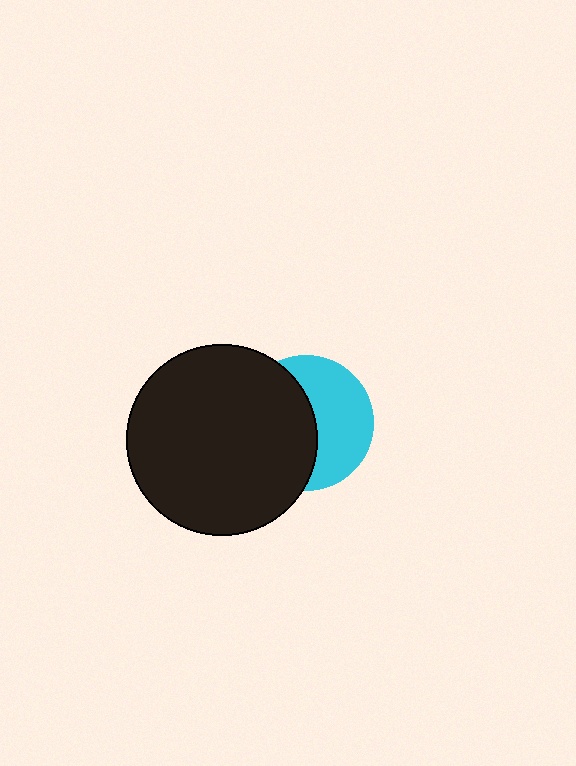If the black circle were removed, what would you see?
You would see the complete cyan circle.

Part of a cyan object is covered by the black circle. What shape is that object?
It is a circle.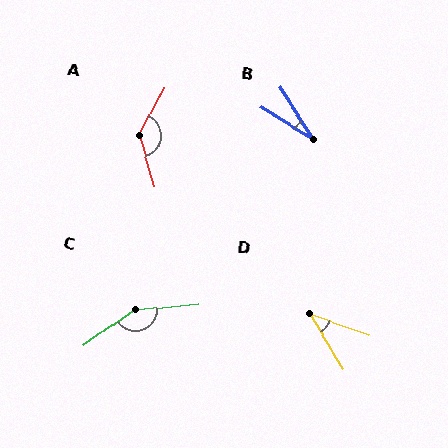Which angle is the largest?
C, at approximately 150 degrees.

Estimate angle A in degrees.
Approximately 137 degrees.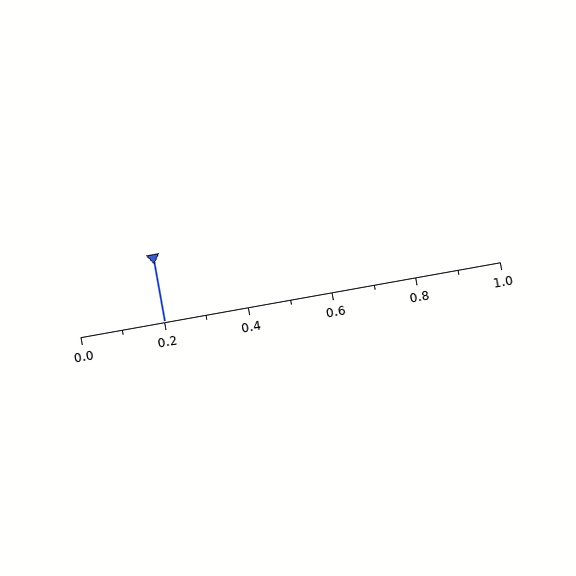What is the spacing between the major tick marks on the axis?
The major ticks are spaced 0.2 apart.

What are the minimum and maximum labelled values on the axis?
The axis runs from 0.0 to 1.0.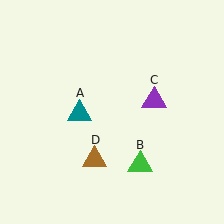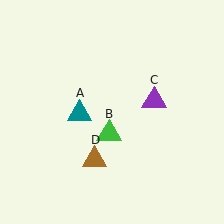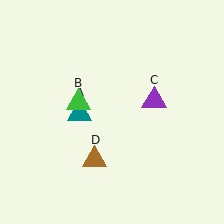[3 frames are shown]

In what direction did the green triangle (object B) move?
The green triangle (object B) moved up and to the left.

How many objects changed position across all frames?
1 object changed position: green triangle (object B).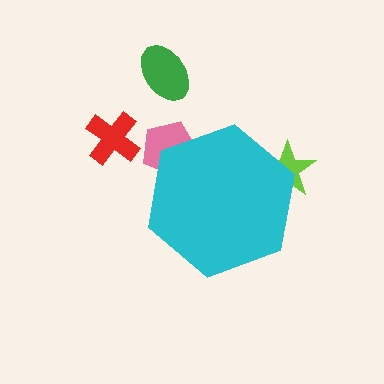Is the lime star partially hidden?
Yes, the lime star is partially hidden behind the cyan hexagon.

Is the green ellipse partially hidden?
No, the green ellipse is fully visible.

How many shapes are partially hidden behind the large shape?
2 shapes are partially hidden.